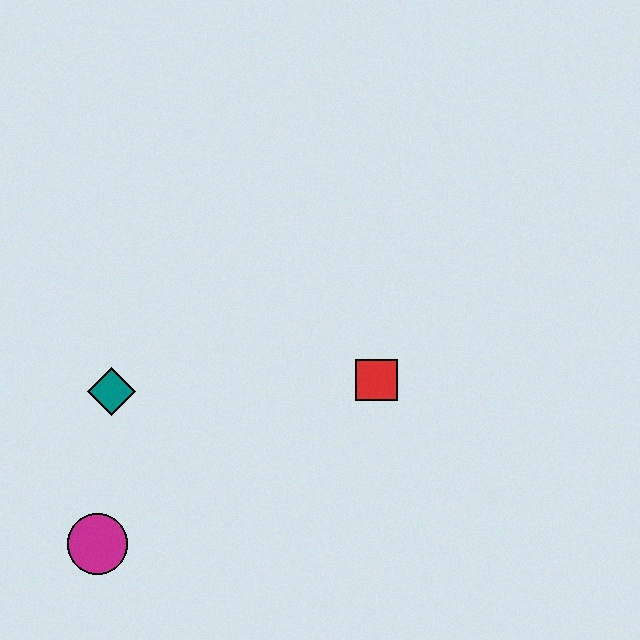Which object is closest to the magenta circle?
The teal diamond is closest to the magenta circle.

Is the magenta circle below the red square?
Yes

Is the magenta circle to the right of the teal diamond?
No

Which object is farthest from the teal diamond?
The red square is farthest from the teal diamond.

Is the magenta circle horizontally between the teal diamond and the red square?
No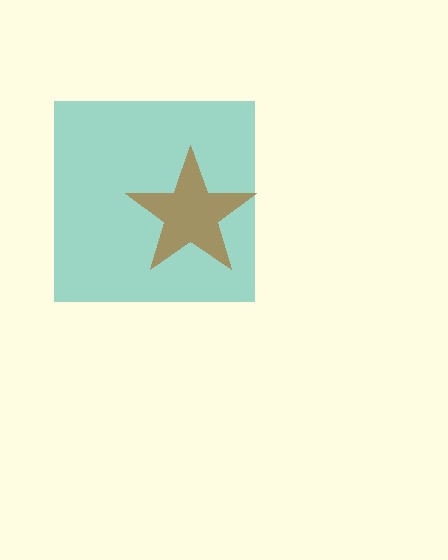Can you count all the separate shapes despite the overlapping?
Yes, there are 2 separate shapes.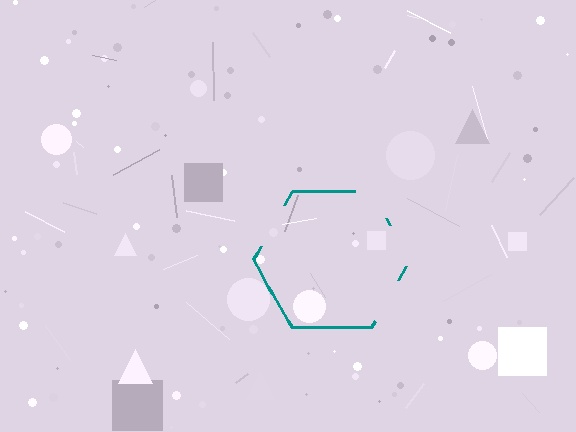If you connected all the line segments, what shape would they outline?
They would outline a hexagon.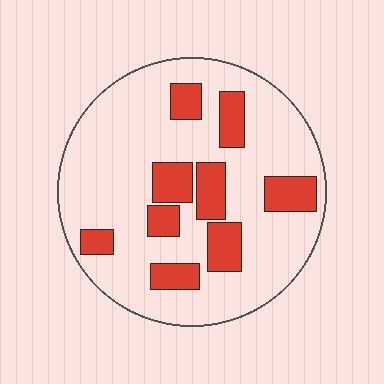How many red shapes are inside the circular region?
9.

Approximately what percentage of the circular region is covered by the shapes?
Approximately 25%.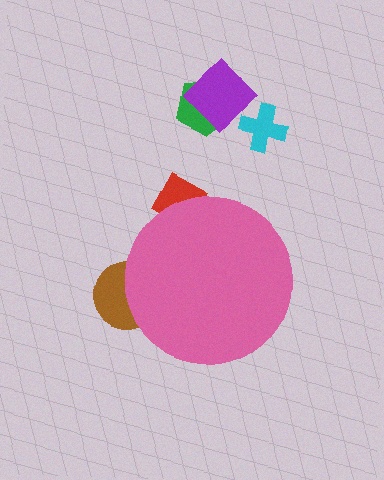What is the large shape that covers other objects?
A pink circle.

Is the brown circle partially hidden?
Yes, the brown circle is partially hidden behind the pink circle.